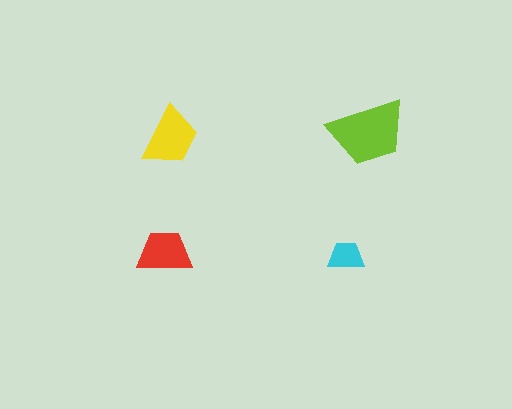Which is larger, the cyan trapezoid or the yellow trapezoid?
The yellow one.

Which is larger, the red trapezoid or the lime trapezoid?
The lime one.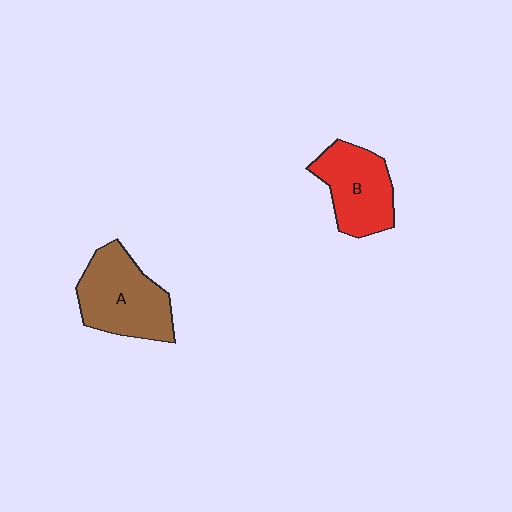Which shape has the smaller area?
Shape B (red).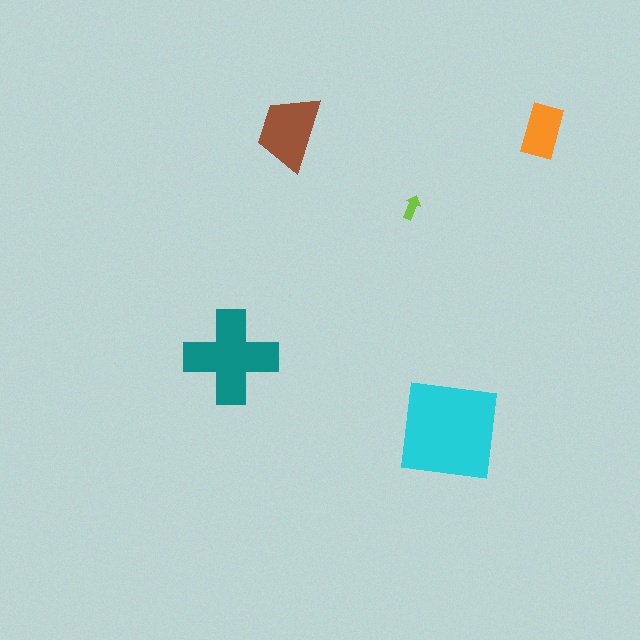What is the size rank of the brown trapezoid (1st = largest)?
3rd.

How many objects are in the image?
There are 5 objects in the image.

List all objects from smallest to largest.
The lime arrow, the orange rectangle, the brown trapezoid, the teal cross, the cyan square.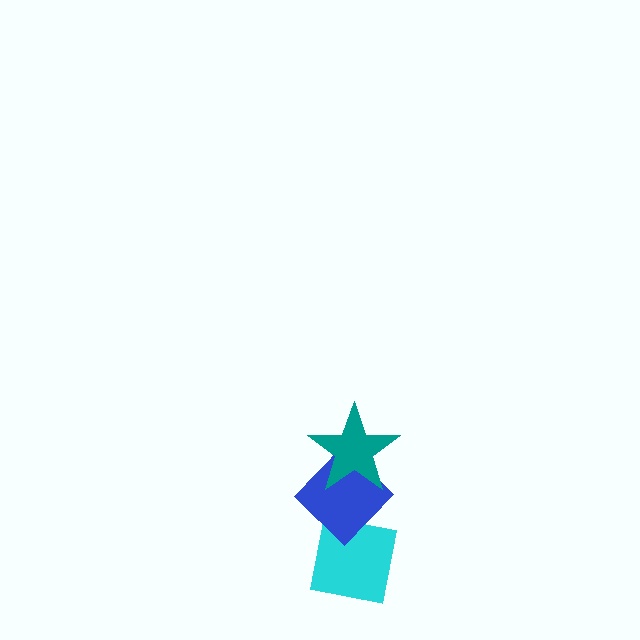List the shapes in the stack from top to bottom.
From top to bottom: the teal star, the blue diamond, the cyan square.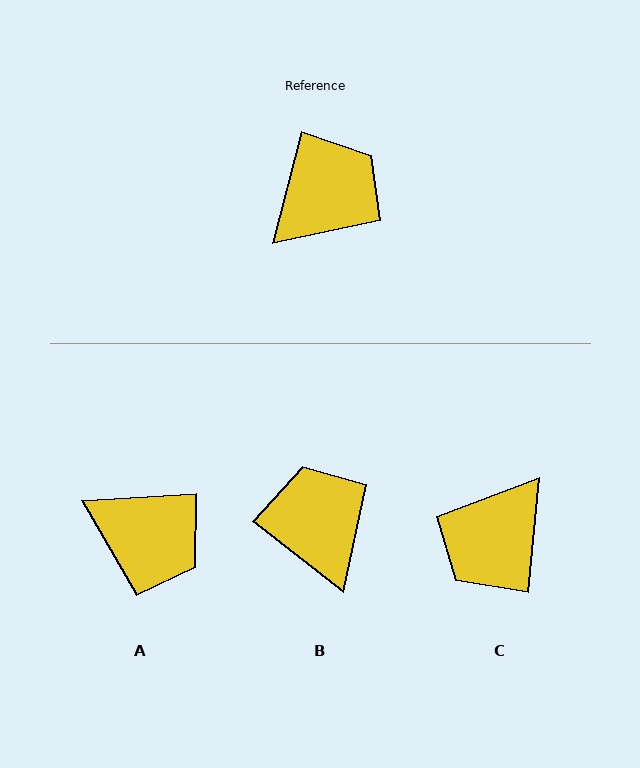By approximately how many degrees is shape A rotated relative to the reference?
Approximately 72 degrees clockwise.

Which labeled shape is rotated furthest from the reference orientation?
C, about 171 degrees away.